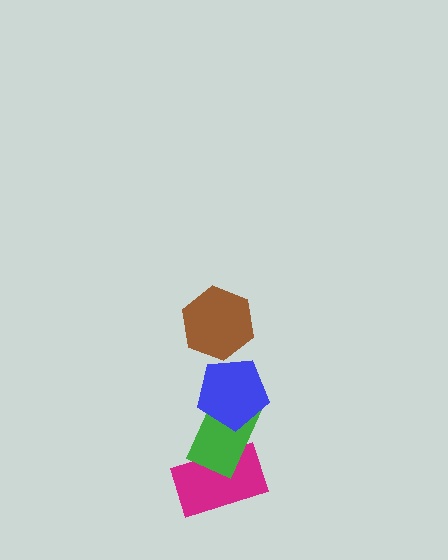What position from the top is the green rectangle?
The green rectangle is 3rd from the top.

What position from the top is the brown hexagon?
The brown hexagon is 1st from the top.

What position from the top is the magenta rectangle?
The magenta rectangle is 4th from the top.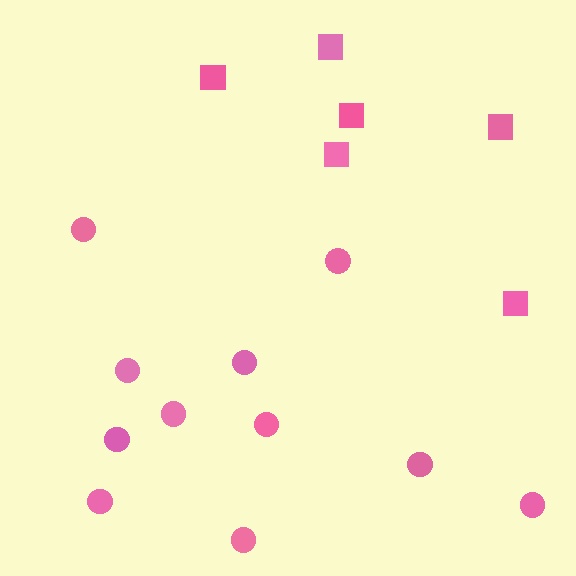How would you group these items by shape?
There are 2 groups: one group of circles (11) and one group of squares (6).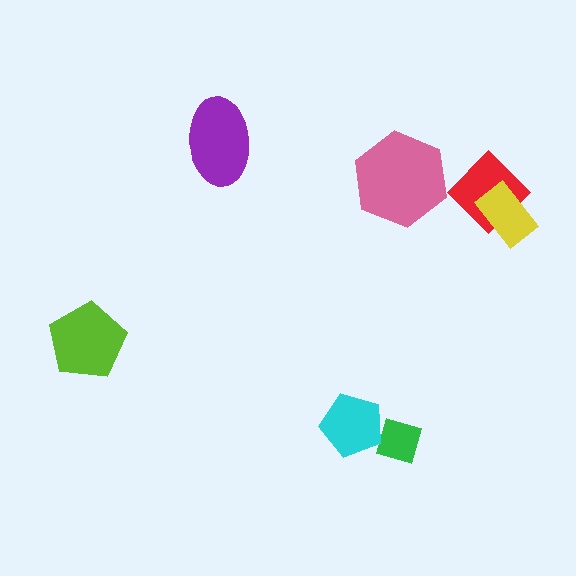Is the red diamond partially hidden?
Yes, it is partially covered by another shape.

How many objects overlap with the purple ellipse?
0 objects overlap with the purple ellipse.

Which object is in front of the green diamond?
The cyan pentagon is in front of the green diamond.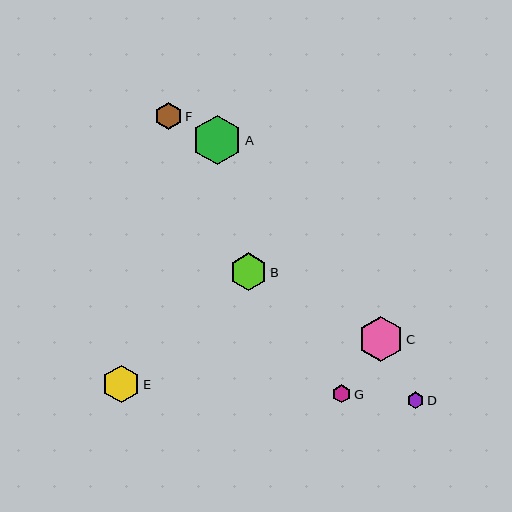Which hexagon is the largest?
Hexagon A is the largest with a size of approximately 50 pixels.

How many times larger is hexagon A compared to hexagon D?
Hexagon A is approximately 3.0 times the size of hexagon D.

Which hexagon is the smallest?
Hexagon D is the smallest with a size of approximately 17 pixels.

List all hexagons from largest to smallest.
From largest to smallest: A, C, B, E, F, G, D.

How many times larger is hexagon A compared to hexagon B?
Hexagon A is approximately 1.3 times the size of hexagon B.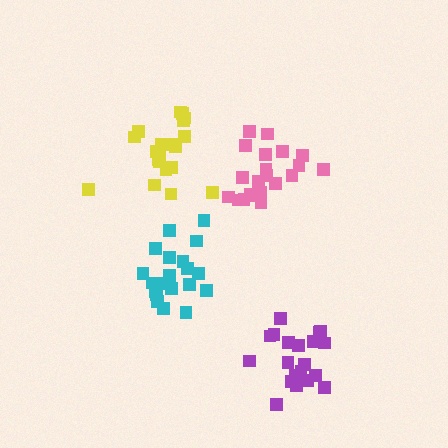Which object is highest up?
The yellow cluster is topmost.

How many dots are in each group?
Group 1: 21 dots, Group 2: 20 dots, Group 3: 20 dots, Group 4: 20 dots (81 total).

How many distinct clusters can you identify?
There are 4 distinct clusters.